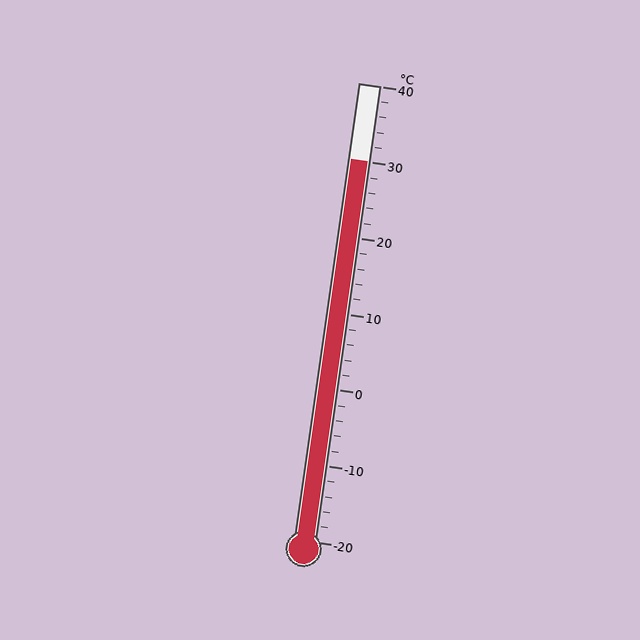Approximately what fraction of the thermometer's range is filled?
The thermometer is filled to approximately 85% of its range.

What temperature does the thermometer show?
The thermometer shows approximately 30°C.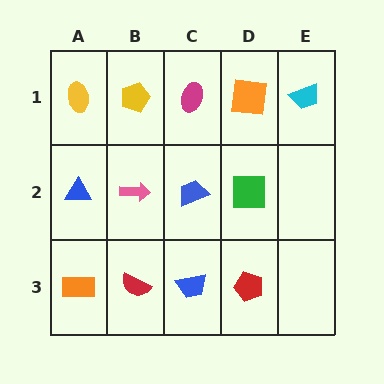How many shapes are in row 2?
4 shapes.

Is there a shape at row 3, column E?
No, that cell is empty.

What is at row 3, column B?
A red semicircle.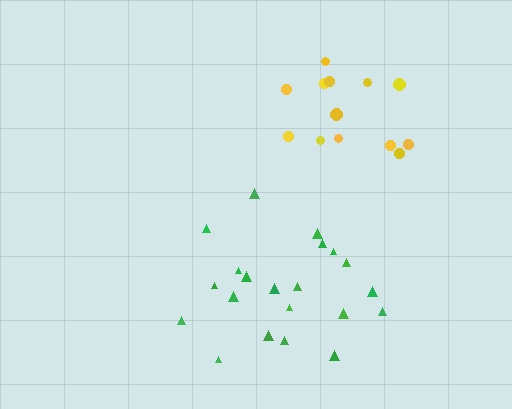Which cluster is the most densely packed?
Yellow.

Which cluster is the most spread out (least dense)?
Green.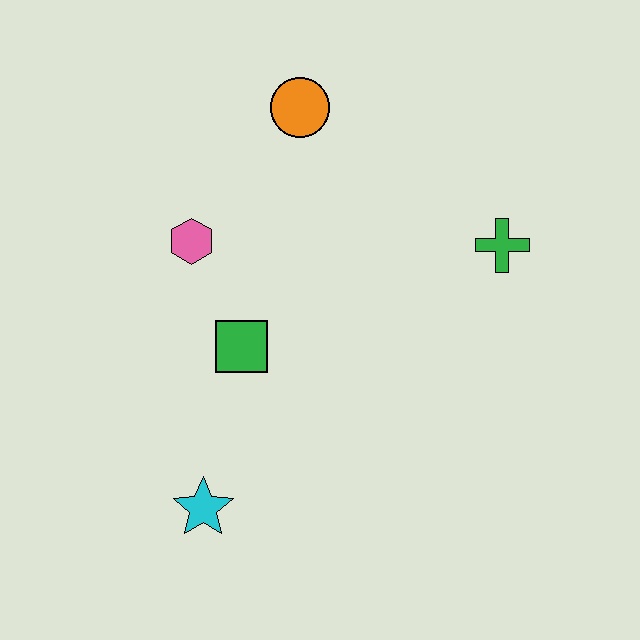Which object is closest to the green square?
The pink hexagon is closest to the green square.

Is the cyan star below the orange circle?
Yes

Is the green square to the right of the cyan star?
Yes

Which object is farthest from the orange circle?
The cyan star is farthest from the orange circle.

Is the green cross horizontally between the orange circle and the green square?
No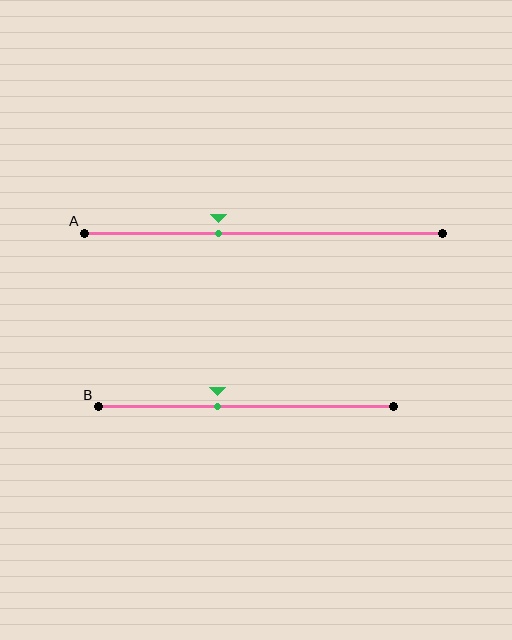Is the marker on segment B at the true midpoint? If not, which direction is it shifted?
No, the marker on segment B is shifted to the left by about 9% of the segment length.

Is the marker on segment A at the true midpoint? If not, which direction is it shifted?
No, the marker on segment A is shifted to the left by about 13% of the segment length.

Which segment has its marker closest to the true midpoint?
Segment B has its marker closest to the true midpoint.